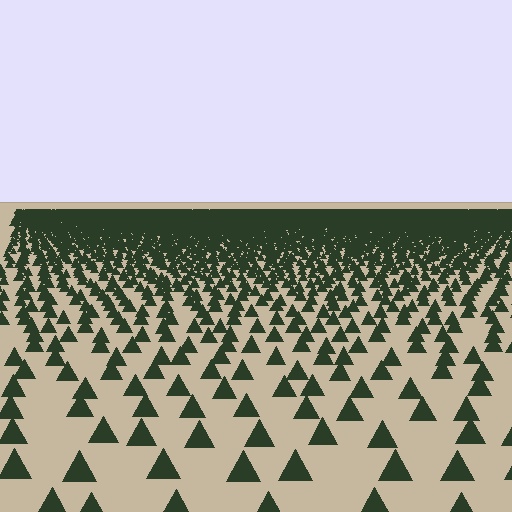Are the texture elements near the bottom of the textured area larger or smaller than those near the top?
Larger. Near the bottom, elements are closer to the viewer and appear at a bigger on-screen size.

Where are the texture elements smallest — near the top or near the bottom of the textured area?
Near the top.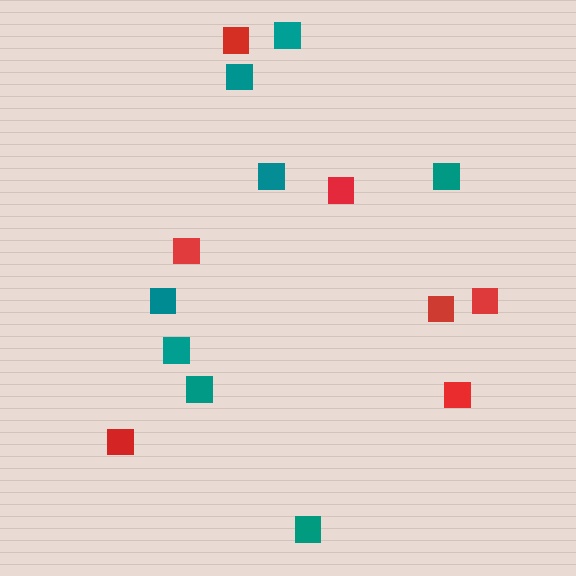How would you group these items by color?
There are 2 groups: one group of red squares (7) and one group of teal squares (8).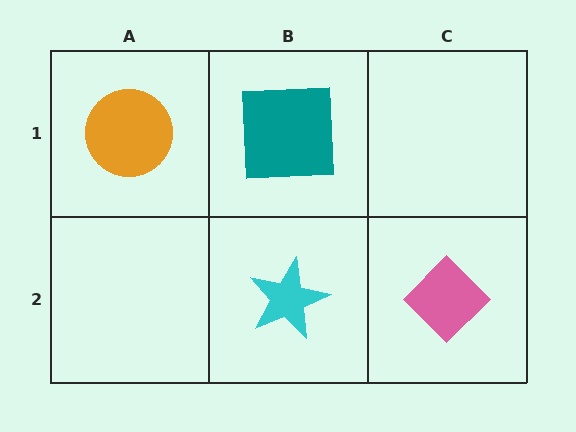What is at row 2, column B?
A cyan star.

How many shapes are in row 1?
2 shapes.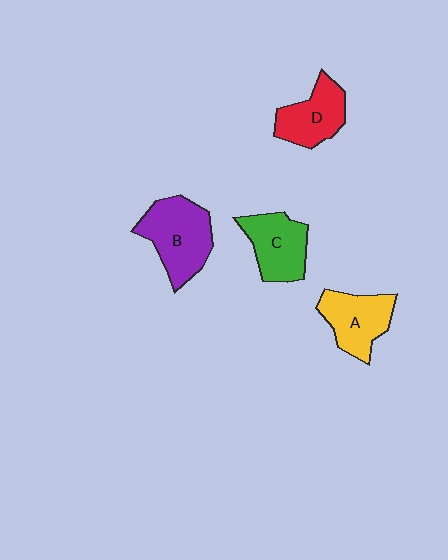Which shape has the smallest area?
Shape D (red).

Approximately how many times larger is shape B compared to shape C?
Approximately 1.3 times.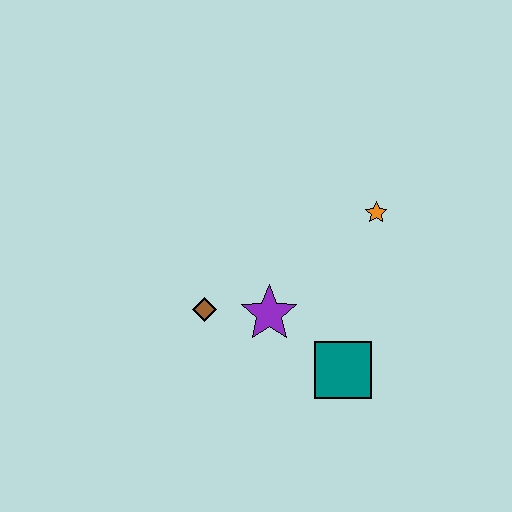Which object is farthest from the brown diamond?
The orange star is farthest from the brown diamond.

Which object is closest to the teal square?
The purple star is closest to the teal square.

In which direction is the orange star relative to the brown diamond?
The orange star is to the right of the brown diamond.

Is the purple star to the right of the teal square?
No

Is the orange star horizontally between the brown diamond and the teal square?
No